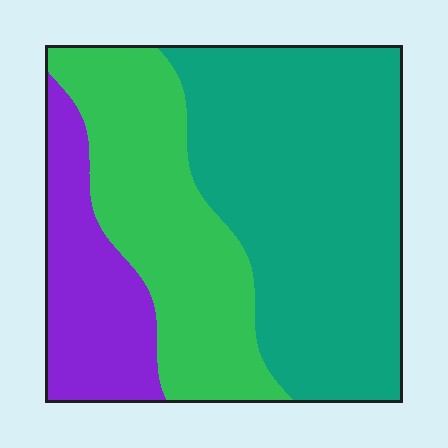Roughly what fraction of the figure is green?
Green covers around 30% of the figure.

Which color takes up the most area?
Teal, at roughly 50%.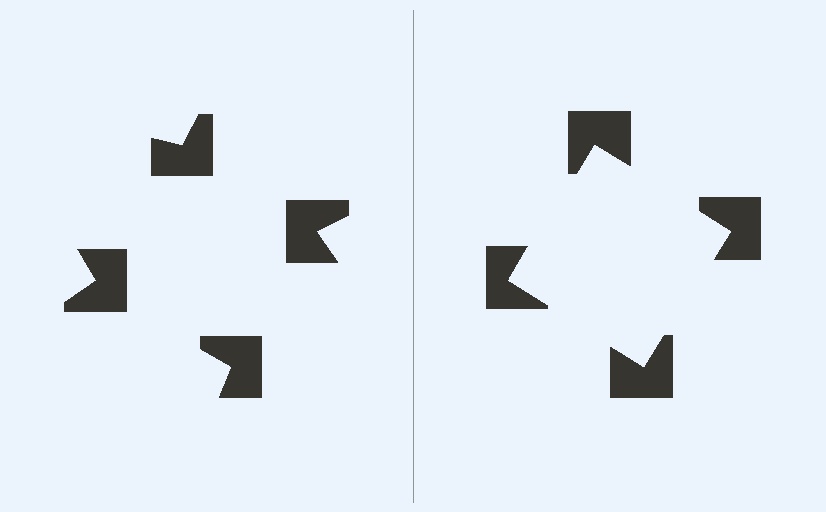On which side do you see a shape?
An illusory square appears on the right side. On the left side the wedge cuts are rotated, so no coherent shape forms.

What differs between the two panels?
The notched squares are positioned identically on both sides; only the wedge orientations differ. On the right they align to a square; on the left they are misaligned.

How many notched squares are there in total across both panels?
8 — 4 on each side.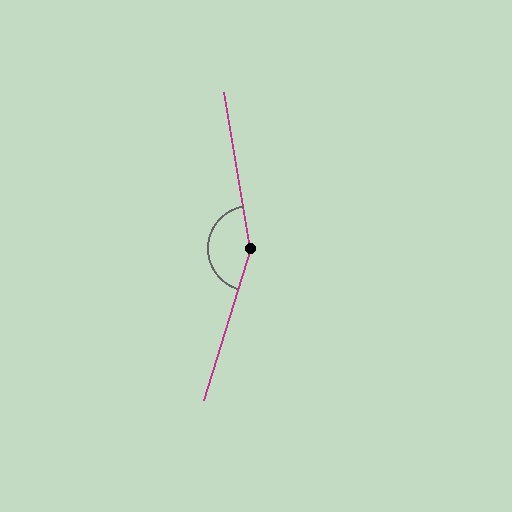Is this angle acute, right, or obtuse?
It is obtuse.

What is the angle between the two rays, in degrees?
Approximately 153 degrees.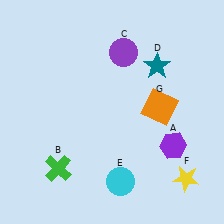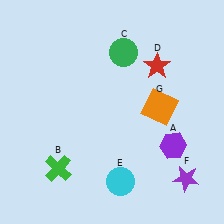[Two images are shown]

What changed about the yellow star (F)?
In Image 1, F is yellow. In Image 2, it changed to purple.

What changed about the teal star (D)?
In Image 1, D is teal. In Image 2, it changed to red.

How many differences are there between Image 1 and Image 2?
There are 3 differences between the two images.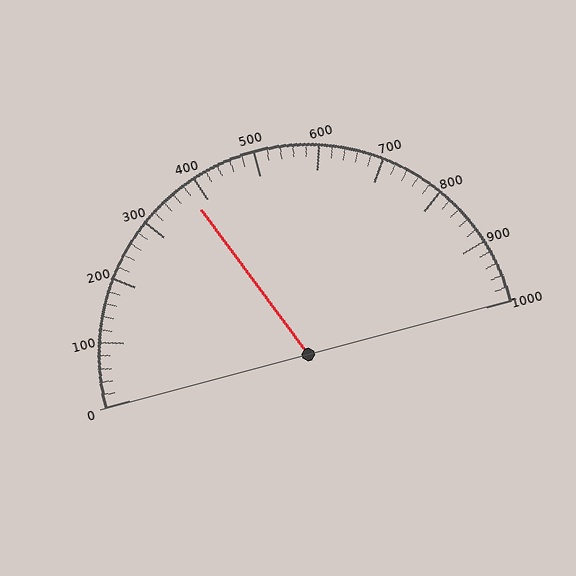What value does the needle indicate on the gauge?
The needle indicates approximately 380.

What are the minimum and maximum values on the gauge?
The gauge ranges from 0 to 1000.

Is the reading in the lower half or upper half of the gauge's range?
The reading is in the lower half of the range (0 to 1000).